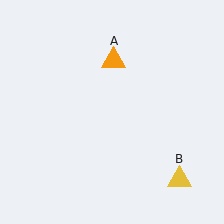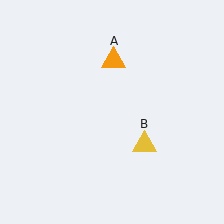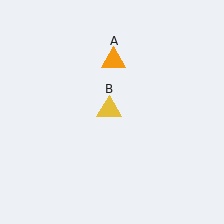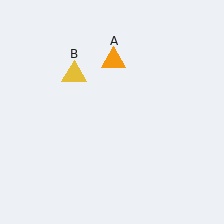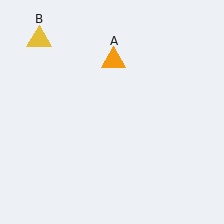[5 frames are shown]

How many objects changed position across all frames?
1 object changed position: yellow triangle (object B).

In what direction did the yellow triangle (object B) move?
The yellow triangle (object B) moved up and to the left.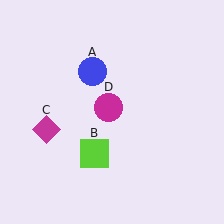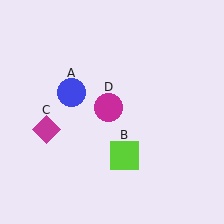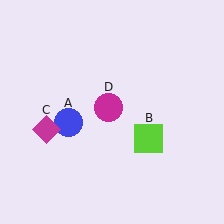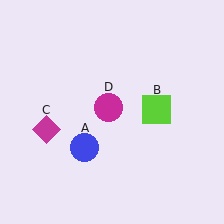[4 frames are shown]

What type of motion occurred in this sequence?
The blue circle (object A), lime square (object B) rotated counterclockwise around the center of the scene.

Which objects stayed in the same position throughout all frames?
Magenta diamond (object C) and magenta circle (object D) remained stationary.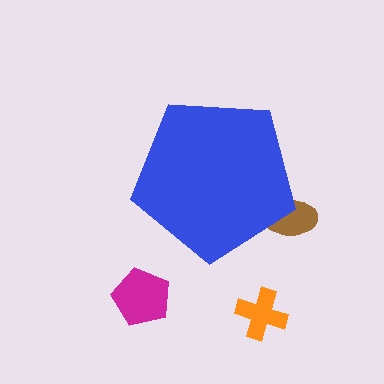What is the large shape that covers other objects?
A blue pentagon.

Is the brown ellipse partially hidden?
Yes, the brown ellipse is partially hidden behind the blue pentagon.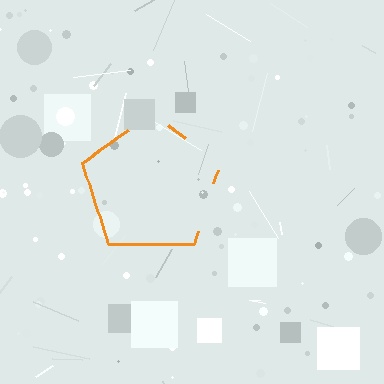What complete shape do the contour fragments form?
The contour fragments form a pentagon.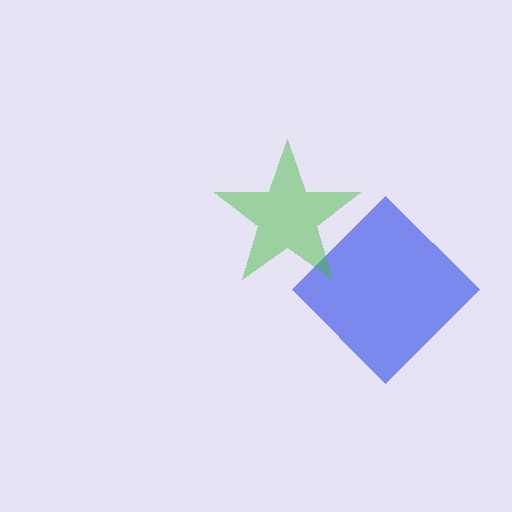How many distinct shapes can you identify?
There are 2 distinct shapes: a blue diamond, a green star.